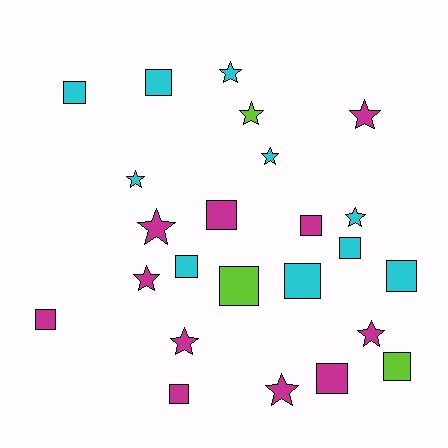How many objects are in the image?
There are 24 objects.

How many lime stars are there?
There is 1 lime star.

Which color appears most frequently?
Magenta, with 11 objects.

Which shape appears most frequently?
Square, with 13 objects.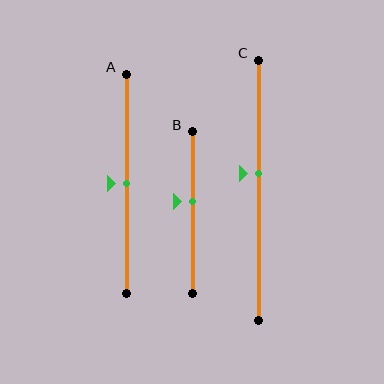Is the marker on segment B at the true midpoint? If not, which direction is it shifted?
No, the marker on segment B is shifted upward by about 7% of the segment length.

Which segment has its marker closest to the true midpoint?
Segment A has its marker closest to the true midpoint.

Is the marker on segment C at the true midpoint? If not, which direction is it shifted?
No, the marker on segment C is shifted upward by about 6% of the segment length.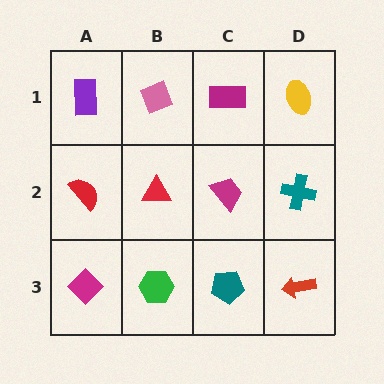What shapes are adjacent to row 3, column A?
A red semicircle (row 2, column A), a green hexagon (row 3, column B).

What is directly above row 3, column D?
A teal cross.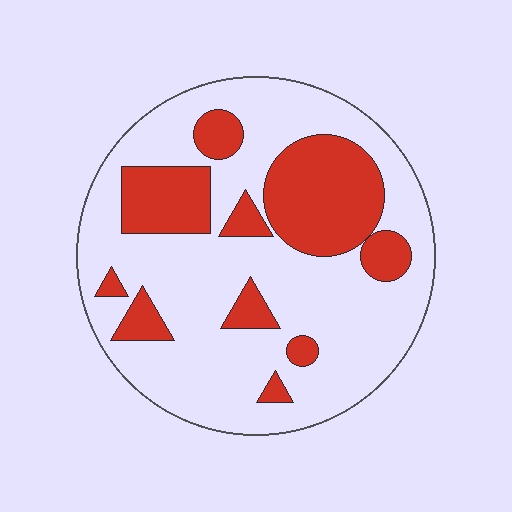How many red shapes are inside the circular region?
10.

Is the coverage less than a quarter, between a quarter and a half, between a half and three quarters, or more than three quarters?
Between a quarter and a half.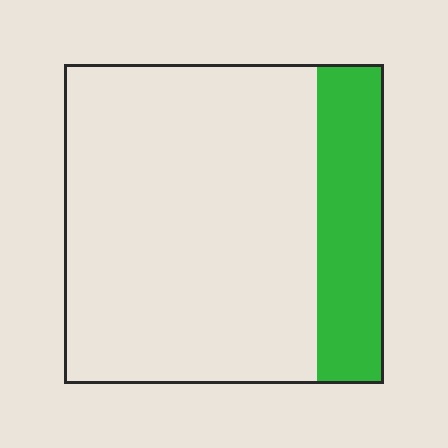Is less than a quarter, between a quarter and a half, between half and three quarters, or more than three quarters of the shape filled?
Less than a quarter.